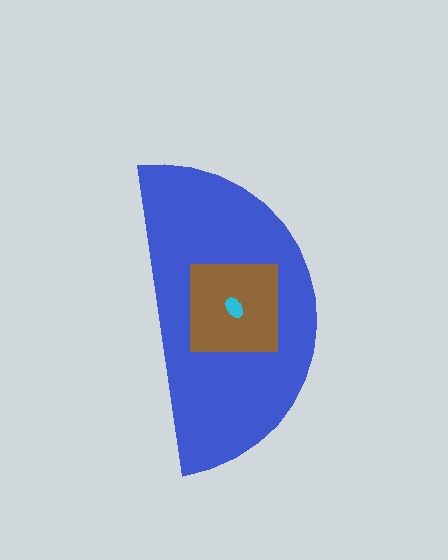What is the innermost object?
The cyan ellipse.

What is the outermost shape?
The blue semicircle.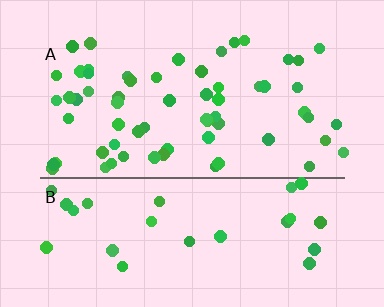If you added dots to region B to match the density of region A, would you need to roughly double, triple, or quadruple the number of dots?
Approximately double.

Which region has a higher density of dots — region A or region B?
A (the top).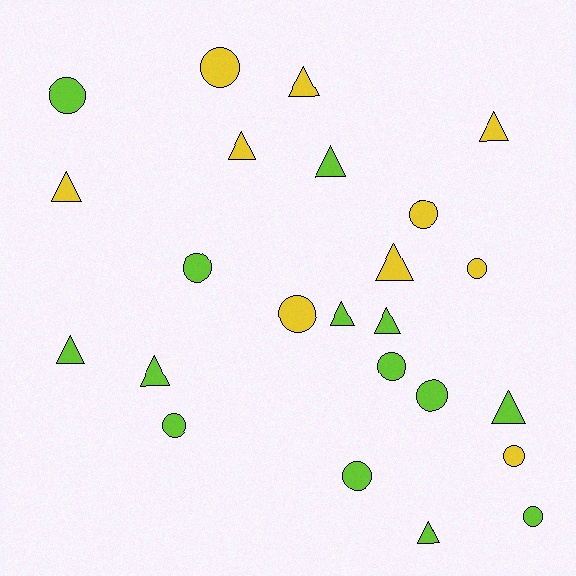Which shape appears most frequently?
Circle, with 12 objects.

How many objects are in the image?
There are 24 objects.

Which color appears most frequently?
Lime, with 14 objects.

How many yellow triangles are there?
There are 5 yellow triangles.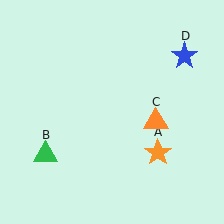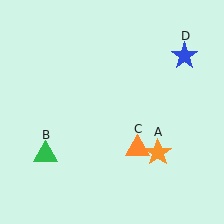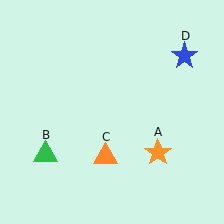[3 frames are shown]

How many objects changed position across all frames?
1 object changed position: orange triangle (object C).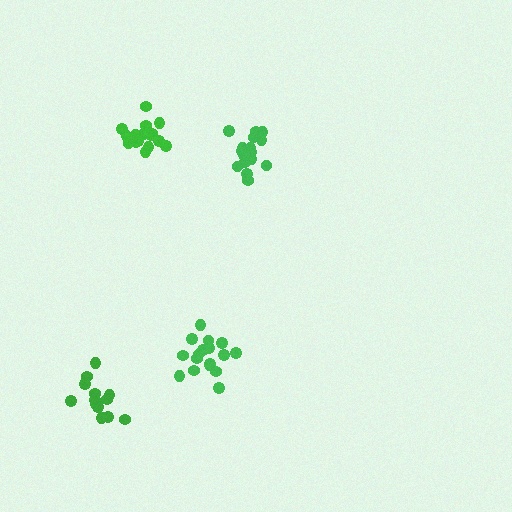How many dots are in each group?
Group 1: 17 dots, Group 2: 14 dots, Group 3: 16 dots, Group 4: 17 dots (64 total).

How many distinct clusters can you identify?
There are 4 distinct clusters.